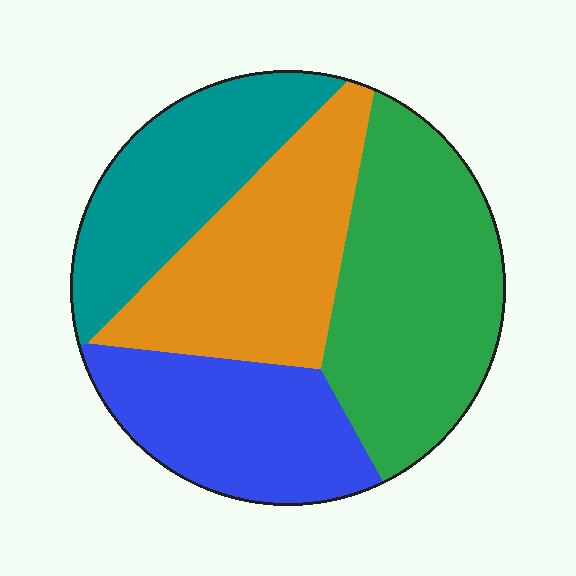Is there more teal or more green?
Green.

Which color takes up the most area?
Green, at roughly 30%.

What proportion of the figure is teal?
Teal takes up between a sixth and a third of the figure.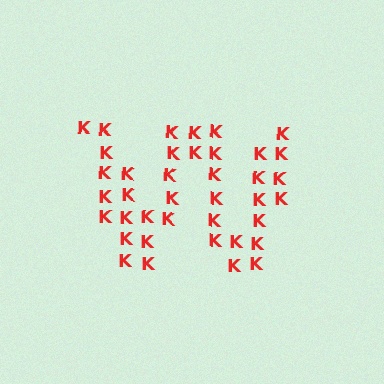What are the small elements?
The small elements are letter K's.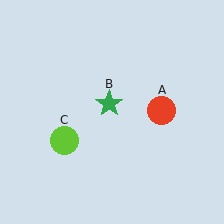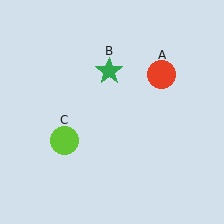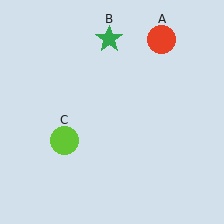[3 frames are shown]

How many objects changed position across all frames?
2 objects changed position: red circle (object A), green star (object B).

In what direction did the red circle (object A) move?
The red circle (object A) moved up.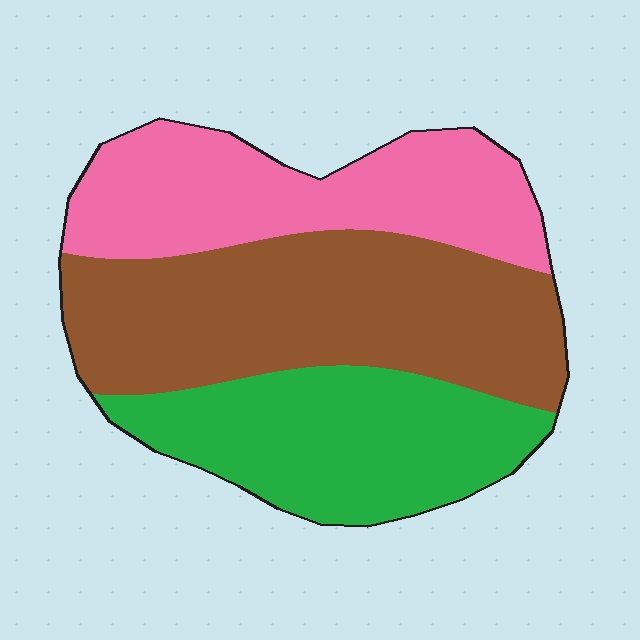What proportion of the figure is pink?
Pink covers around 30% of the figure.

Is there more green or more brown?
Brown.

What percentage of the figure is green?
Green covers 29% of the figure.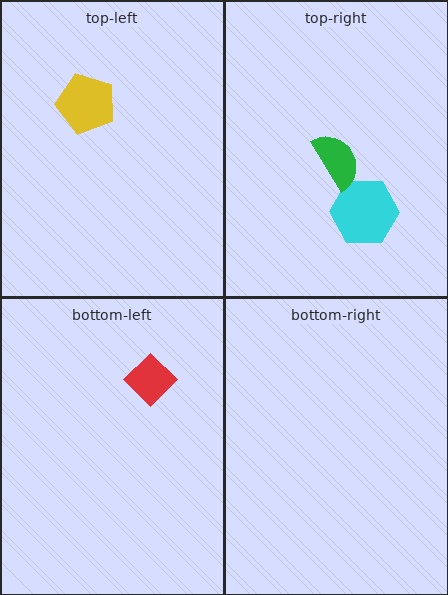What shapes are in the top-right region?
The cyan hexagon, the green semicircle.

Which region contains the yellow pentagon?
The top-left region.